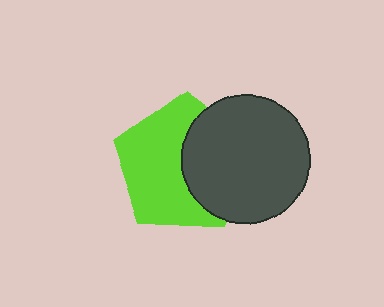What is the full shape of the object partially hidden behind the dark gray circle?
The partially hidden object is a lime pentagon.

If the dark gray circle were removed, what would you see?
You would see the complete lime pentagon.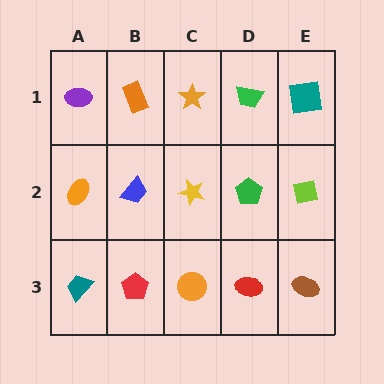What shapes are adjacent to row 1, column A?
An orange ellipse (row 2, column A), an orange rectangle (row 1, column B).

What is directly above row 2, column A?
A purple ellipse.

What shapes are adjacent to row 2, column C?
An orange star (row 1, column C), an orange circle (row 3, column C), a blue trapezoid (row 2, column B), a green pentagon (row 2, column D).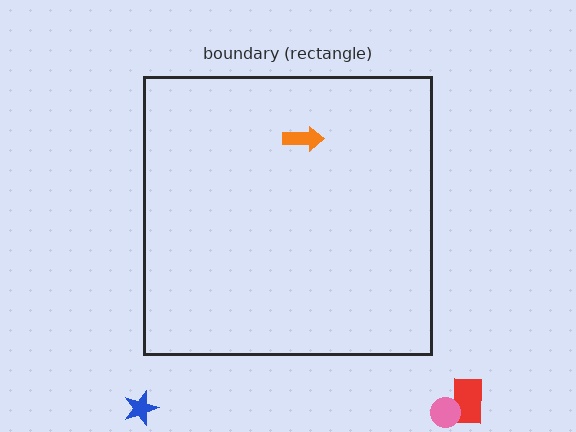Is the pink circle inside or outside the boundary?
Outside.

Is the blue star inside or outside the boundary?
Outside.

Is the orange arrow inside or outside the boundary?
Inside.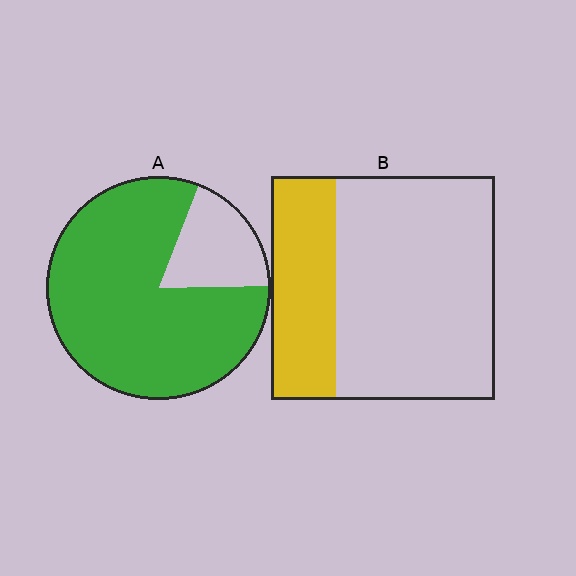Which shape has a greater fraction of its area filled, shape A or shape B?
Shape A.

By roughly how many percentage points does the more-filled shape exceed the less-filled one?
By roughly 50 percentage points (A over B).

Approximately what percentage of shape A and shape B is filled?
A is approximately 80% and B is approximately 30%.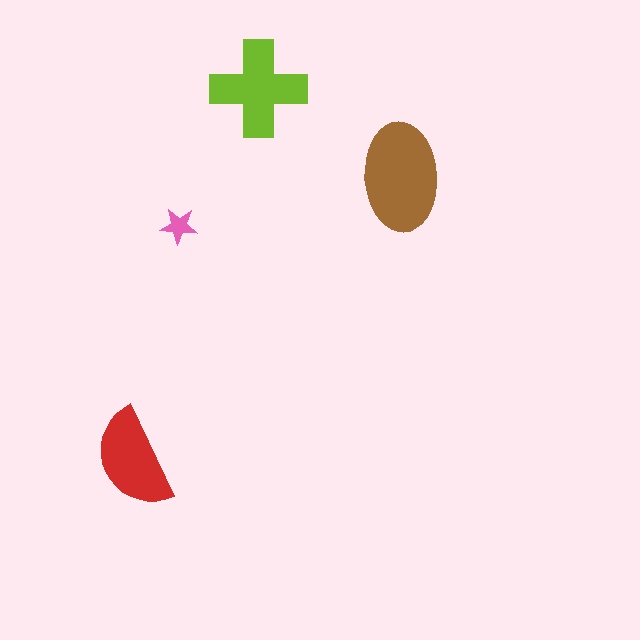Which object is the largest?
The brown ellipse.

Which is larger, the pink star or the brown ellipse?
The brown ellipse.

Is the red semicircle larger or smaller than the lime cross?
Smaller.